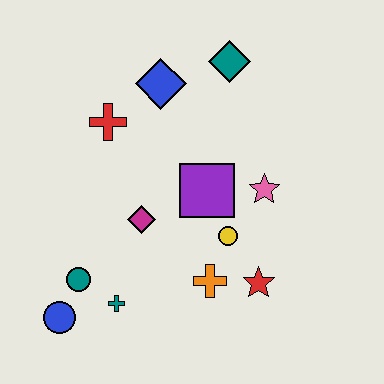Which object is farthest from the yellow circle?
The blue circle is farthest from the yellow circle.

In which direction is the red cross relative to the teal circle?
The red cross is above the teal circle.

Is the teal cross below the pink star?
Yes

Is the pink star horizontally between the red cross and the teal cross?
No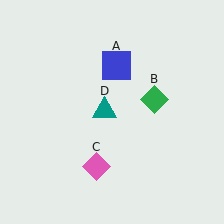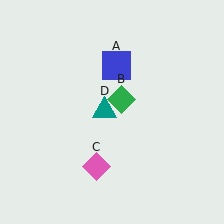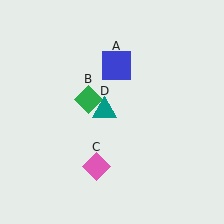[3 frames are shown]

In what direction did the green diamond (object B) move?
The green diamond (object B) moved left.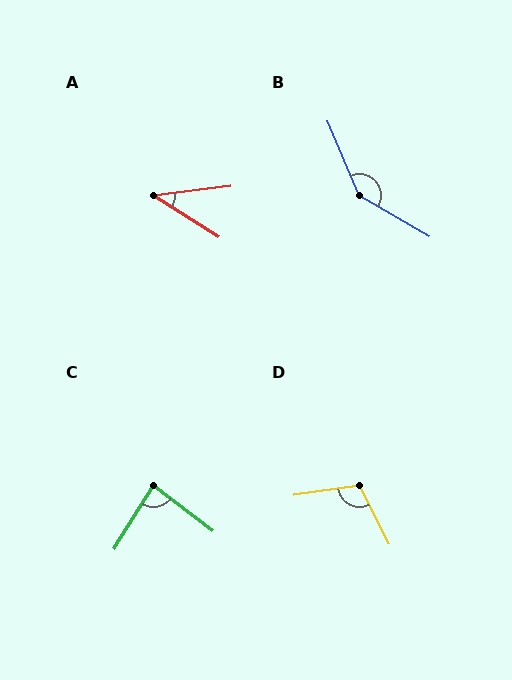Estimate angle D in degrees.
Approximately 108 degrees.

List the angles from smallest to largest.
A (40°), C (85°), D (108°), B (144°).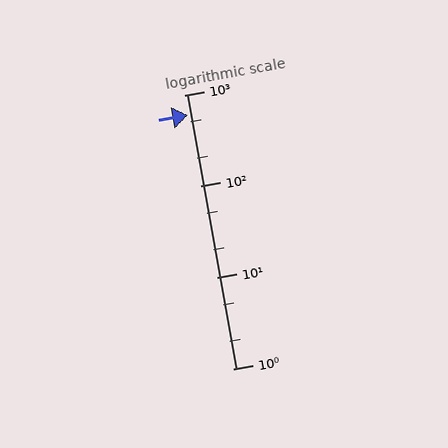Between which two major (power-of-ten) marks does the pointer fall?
The pointer is between 100 and 1000.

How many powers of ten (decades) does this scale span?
The scale spans 3 decades, from 1 to 1000.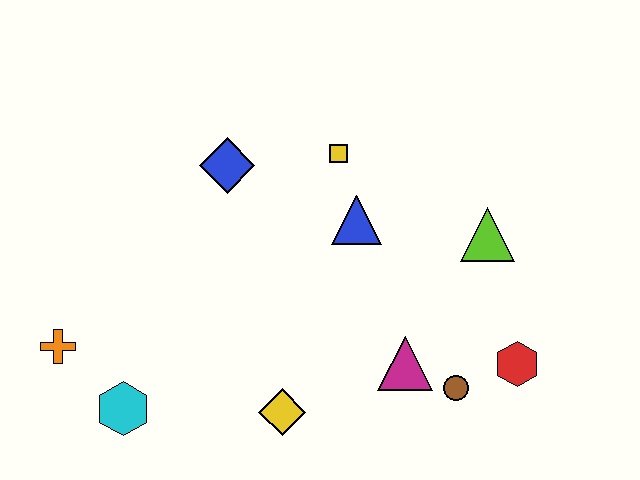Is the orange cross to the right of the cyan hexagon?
No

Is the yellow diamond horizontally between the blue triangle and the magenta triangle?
No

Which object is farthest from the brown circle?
The orange cross is farthest from the brown circle.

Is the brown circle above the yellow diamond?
Yes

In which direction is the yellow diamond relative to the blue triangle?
The yellow diamond is below the blue triangle.